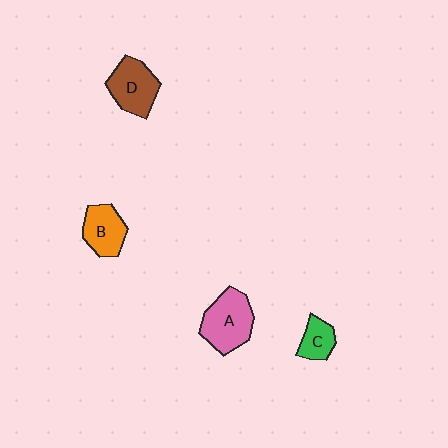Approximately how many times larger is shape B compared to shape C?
Approximately 1.5 times.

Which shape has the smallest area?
Shape C (green).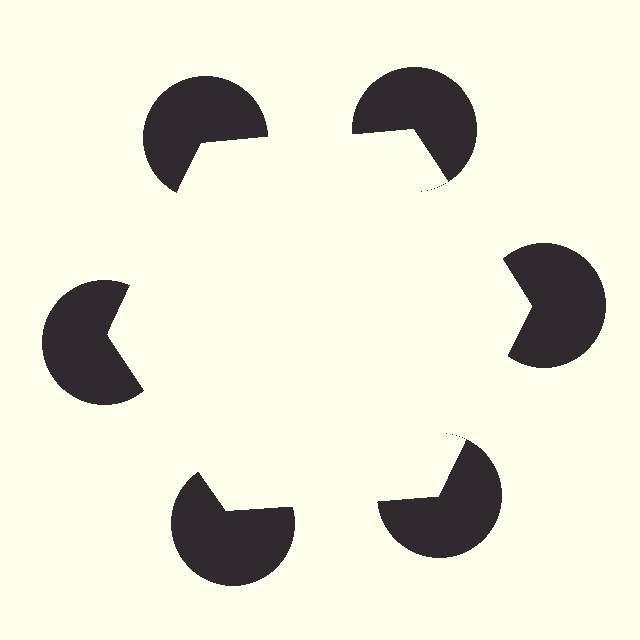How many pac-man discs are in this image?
There are 6 — one at each vertex of the illusory hexagon.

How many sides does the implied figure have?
6 sides.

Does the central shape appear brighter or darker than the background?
It typically appears slightly brighter than the background, even though no actual brightness change is drawn.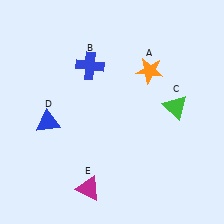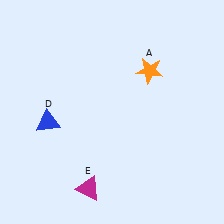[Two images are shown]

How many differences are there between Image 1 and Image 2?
There are 2 differences between the two images.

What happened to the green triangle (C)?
The green triangle (C) was removed in Image 2. It was in the top-right area of Image 1.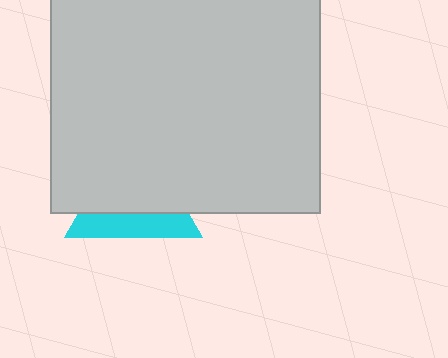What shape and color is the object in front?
The object in front is a light gray square.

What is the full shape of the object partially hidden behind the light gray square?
The partially hidden object is a cyan triangle.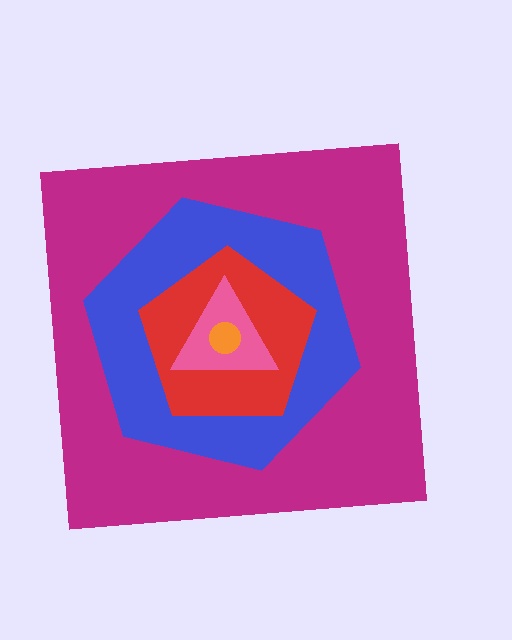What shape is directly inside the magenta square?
The blue hexagon.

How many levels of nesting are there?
5.